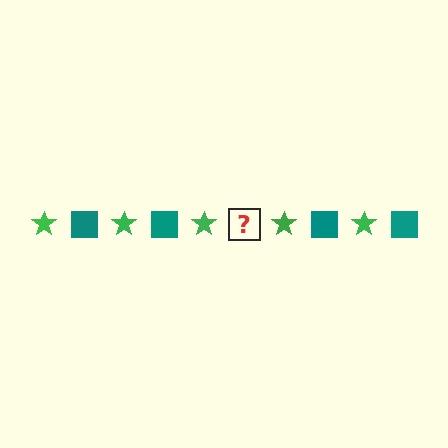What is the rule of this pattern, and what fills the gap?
The rule is that the pattern alternates between green star and teal square. The gap should be filled with a teal square.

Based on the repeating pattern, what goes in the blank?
The blank should be a teal square.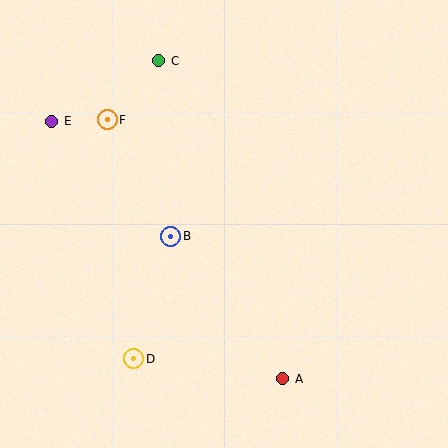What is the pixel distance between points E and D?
The distance between E and D is 251 pixels.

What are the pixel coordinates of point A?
Point A is at (283, 379).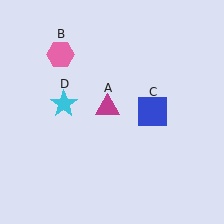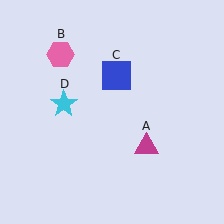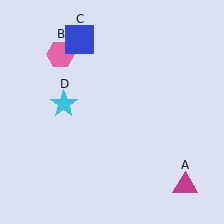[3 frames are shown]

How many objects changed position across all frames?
2 objects changed position: magenta triangle (object A), blue square (object C).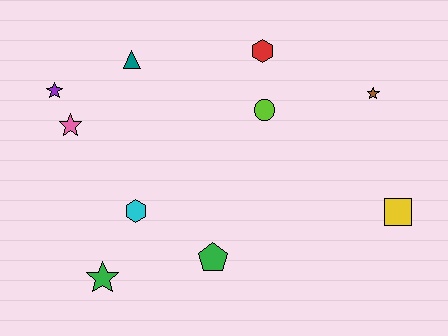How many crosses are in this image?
There are no crosses.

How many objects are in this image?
There are 10 objects.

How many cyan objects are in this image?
There is 1 cyan object.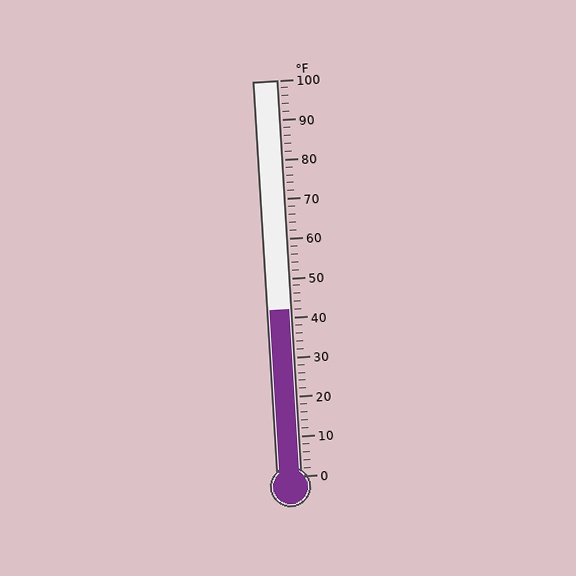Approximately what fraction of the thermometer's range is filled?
The thermometer is filled to approximately 40% of its range.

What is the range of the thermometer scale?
The thermometer scale ranges from 0°F to 100°F.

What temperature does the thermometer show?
The thermometer shows approximately 42°F.